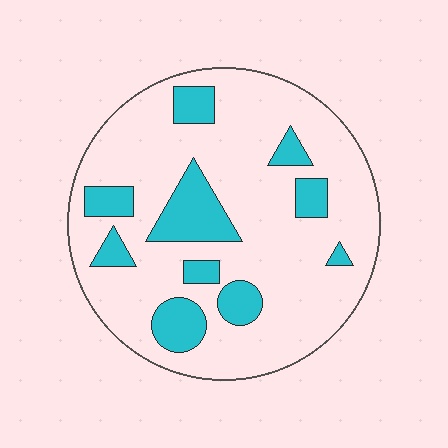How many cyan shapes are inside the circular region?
10.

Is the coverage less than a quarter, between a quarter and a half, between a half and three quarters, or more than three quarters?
Less than a quarter.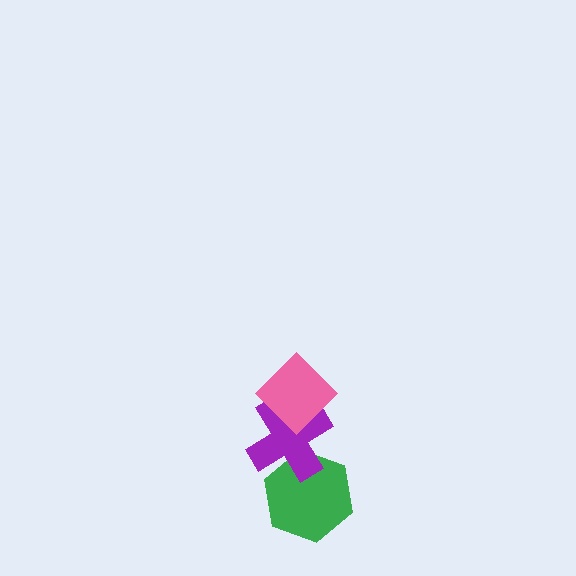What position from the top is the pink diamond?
The pink diamond is 1st from the top.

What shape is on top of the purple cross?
The pink diamond is on top of the purple cross.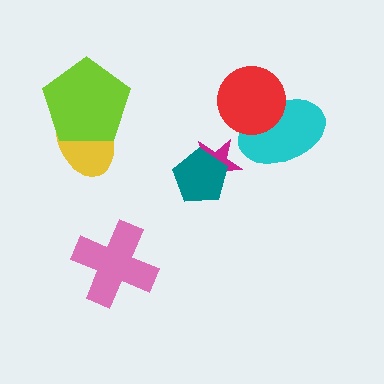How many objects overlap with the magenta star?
1 object overlaps with the magenta star.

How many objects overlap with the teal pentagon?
1 object overlaps with the teal pentagon.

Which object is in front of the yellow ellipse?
The lime pentagon is in front of the yellow ellipse.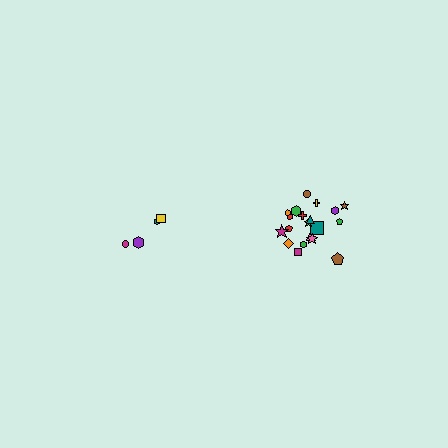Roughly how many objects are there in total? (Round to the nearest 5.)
Roughly 25 objects in total.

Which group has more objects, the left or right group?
The right group.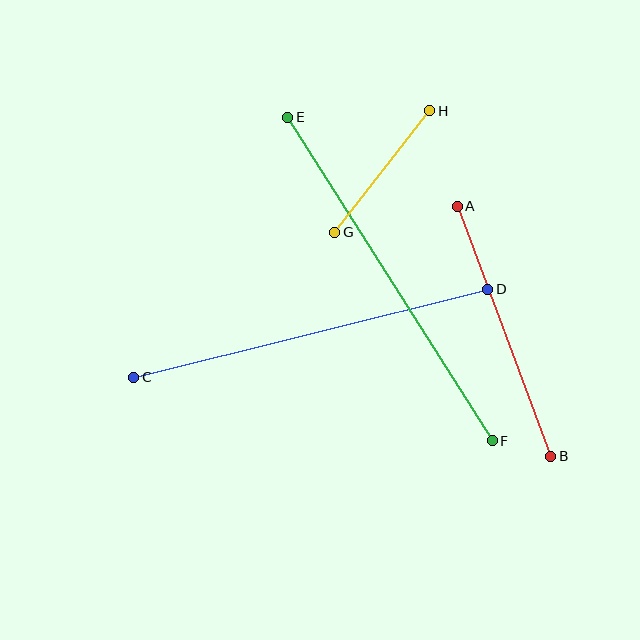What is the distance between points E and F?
The distance is approximately 383 pixels.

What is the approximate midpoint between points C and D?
The midpoint is at approximately (311, 333) pixels.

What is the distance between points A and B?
The distance is approximately 267 pixels.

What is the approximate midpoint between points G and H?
The midpoint is at approximately (382, 171) pixels.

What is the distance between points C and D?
The distance is approximately 365 pixels.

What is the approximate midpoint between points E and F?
The midpoint is at approximately (390, 279) pixels.